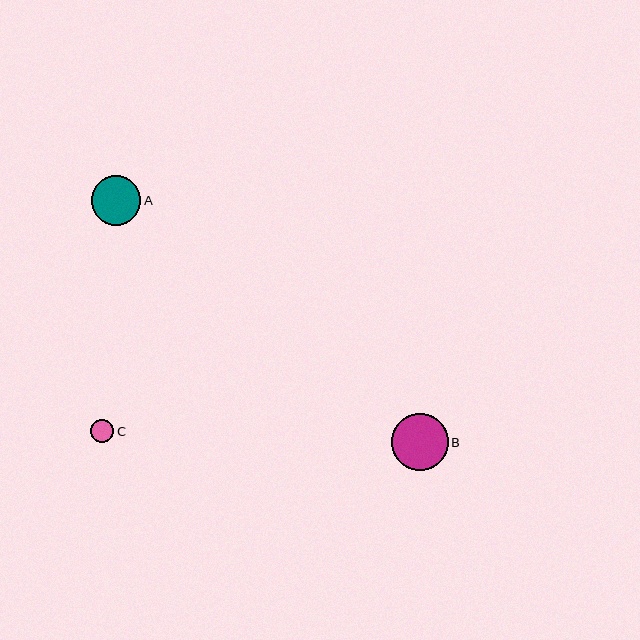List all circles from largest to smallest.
From largest to smallest: B, A, C.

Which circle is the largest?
Circle B is the largest with a size of approximately 57 pixels.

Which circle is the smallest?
Circle C is the smallest with a size of approximately 23 pixels.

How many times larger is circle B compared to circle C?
Circle B is approximately 2.5 times the size of circle C.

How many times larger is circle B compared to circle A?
Circle B is approximately 1.1 times the size of circle A.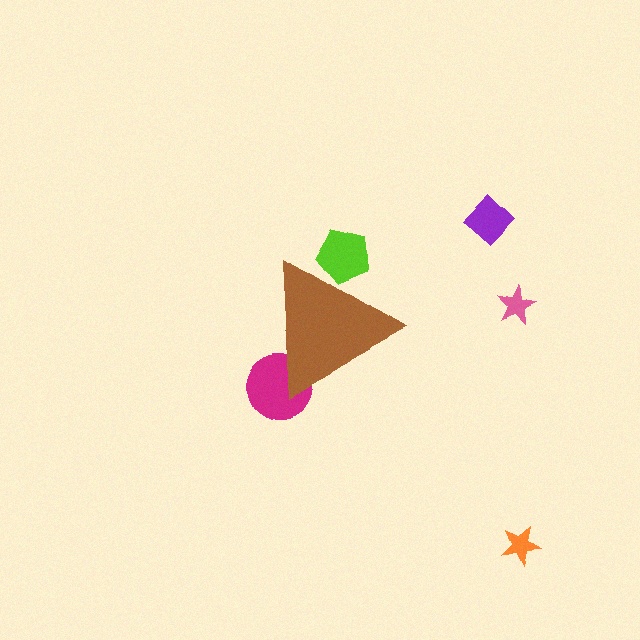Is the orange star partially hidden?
No, the orange star is fully visible.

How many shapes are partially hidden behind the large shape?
2 shapes are partially hidden.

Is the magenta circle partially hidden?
Yes, the magenta circle is partially hidden behind the brown triangle.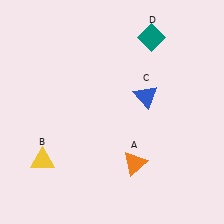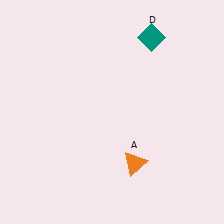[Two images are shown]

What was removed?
The blue triangle (C), the yellow triangle (B) were removed in Image 2.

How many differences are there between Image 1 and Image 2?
There are 2 differences between the two images.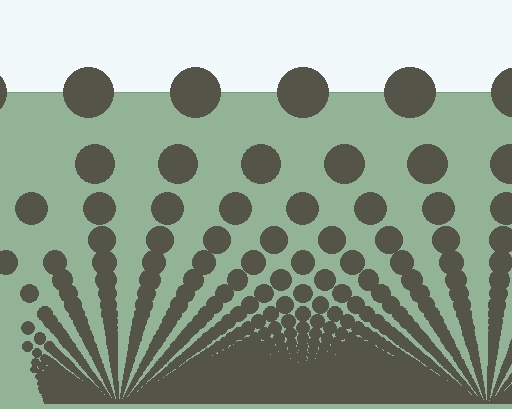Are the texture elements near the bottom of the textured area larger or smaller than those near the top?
Smaller. The gradient is inverted — elements near the bottom are smaller and denser.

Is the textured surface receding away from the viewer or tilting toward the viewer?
The surface appears to tilt toward the viewer. Texture elements get larger and sparser toward the top.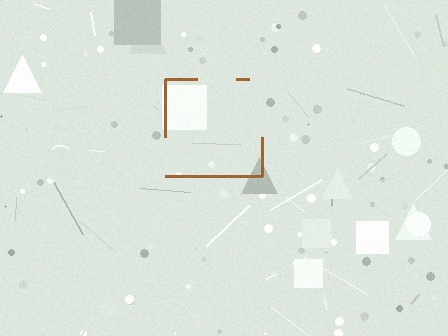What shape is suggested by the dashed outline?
The dashed outline suggests a square.